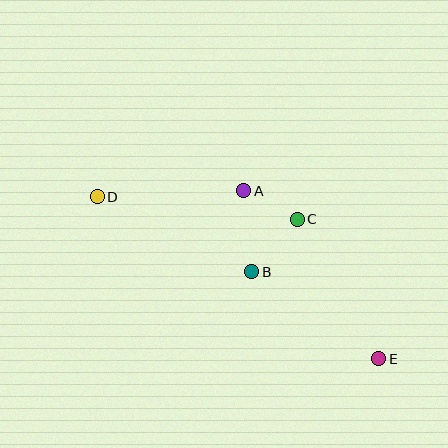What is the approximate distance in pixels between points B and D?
The distance between B and D is approximately 172 pixels.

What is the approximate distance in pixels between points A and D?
The distance between A and D is approximately 147 pixels.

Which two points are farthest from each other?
Points D and E are farthest from each other.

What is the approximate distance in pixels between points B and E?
The distance between B and E is approximately 154 pixels.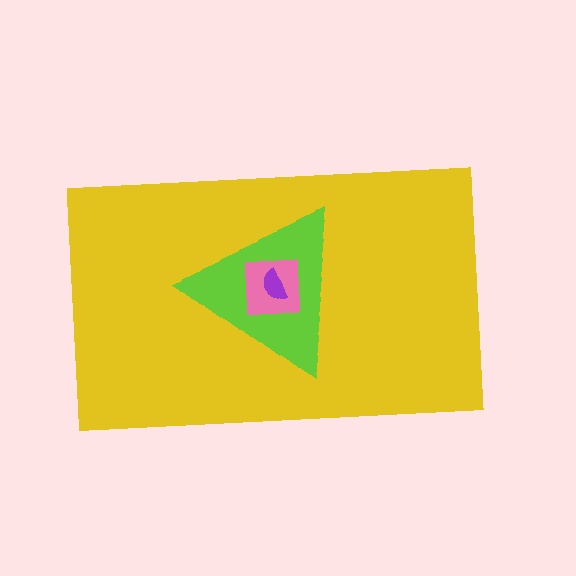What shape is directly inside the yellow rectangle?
The lime triangle.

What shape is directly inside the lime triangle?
The pink square.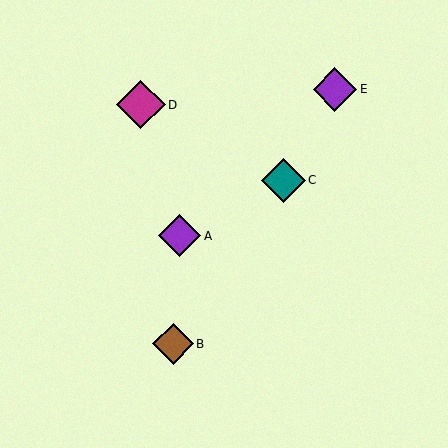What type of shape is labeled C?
Shape C is a teal diamond.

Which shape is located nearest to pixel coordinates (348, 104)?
The purple diamond (labeled E) at (335, 89) is nearest to that location.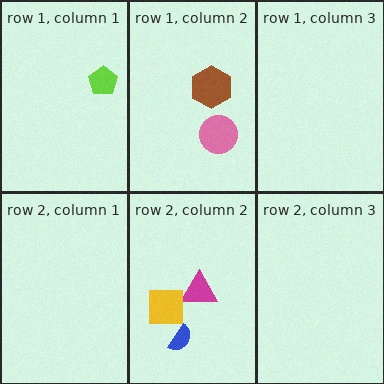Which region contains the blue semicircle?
The row 2, column 2 region.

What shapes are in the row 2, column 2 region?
The magenta triangle, the yellow square, the blue semicircle.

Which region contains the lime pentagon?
The row 1, column 1 region.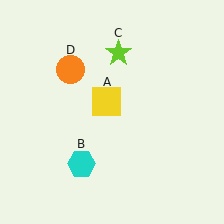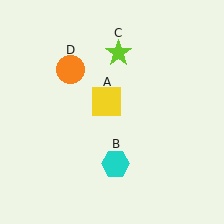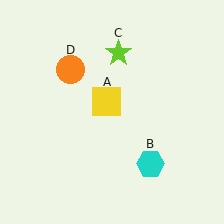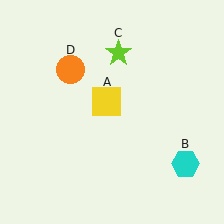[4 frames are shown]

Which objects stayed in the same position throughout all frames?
Yellow square (object A) and lime star (object C) and orange circle (object D) remained stationary.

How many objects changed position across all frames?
1 object changed position: cyan hexagon (object B).